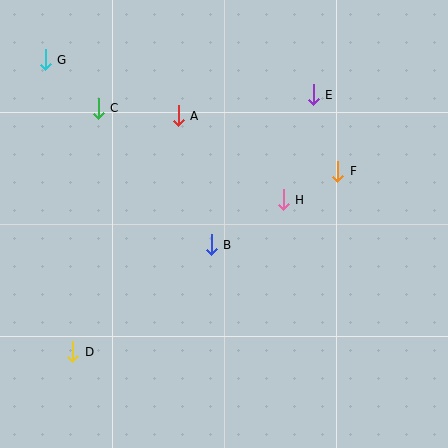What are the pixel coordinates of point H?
Point H is at (283, 200).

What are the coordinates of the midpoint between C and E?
The midpoint between C and E is at (206, 102).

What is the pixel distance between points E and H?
The distance between E and H is 109 pixels.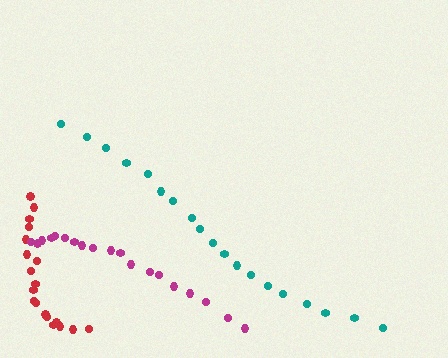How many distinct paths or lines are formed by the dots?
There are 3 distinct paths.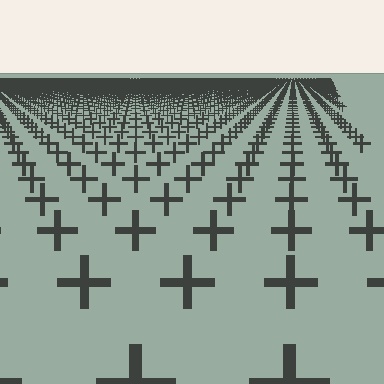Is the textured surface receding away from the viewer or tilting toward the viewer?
The surface is receding away from the viewer. Texture elements get smaller and denser toward the top.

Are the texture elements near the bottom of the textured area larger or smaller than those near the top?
Larger. Near the bottom, elements are closer to the viewer and appear at a bigger on-screen size.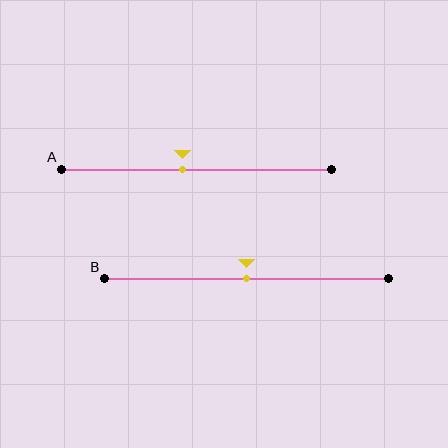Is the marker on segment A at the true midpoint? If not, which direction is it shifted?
No, the marker on segment A is shifted to the left by about 5% of the segment length.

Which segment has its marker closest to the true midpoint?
Segment B has its marker closest to the true midpoint.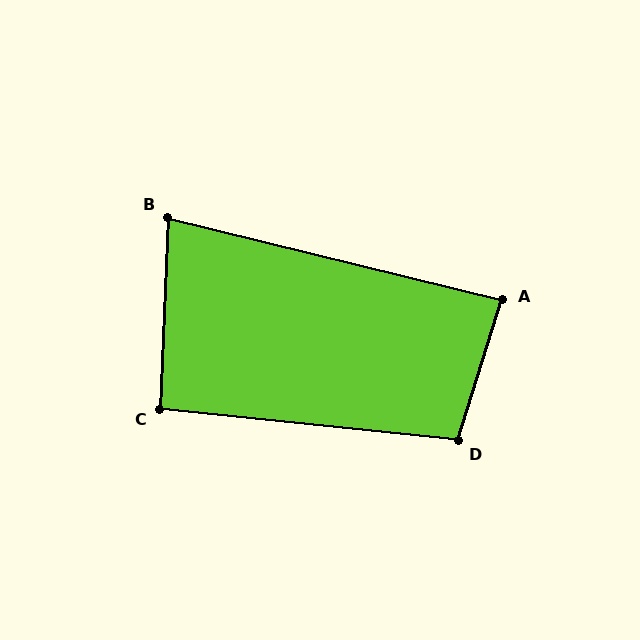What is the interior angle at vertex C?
Approximately 94 degrees (approximately right).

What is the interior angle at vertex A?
Approximately 86 degrees (approximately right).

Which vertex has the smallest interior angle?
B, at approximately 79 degrees.